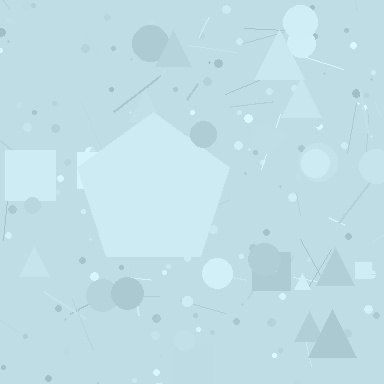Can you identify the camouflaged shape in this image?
The camouflaged shape is a pentagon.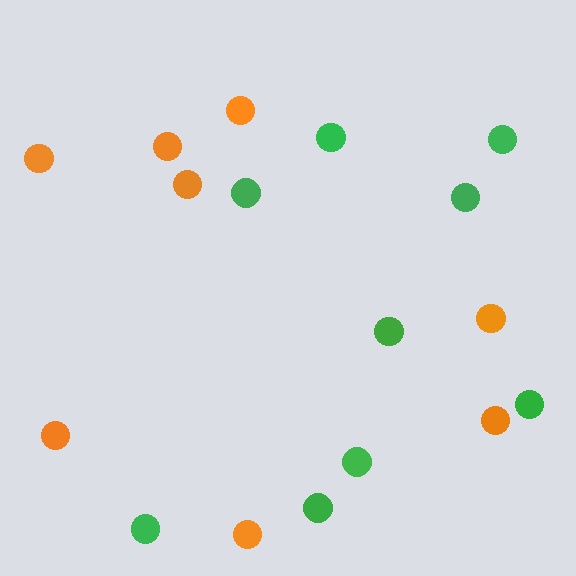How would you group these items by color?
There are 2 groups: one group of green circles (9) and one group of orange circles (8).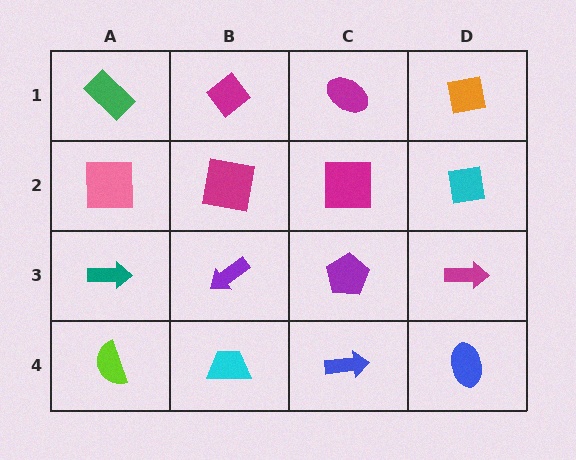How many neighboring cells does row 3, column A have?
3.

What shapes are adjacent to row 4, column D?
A magenta arrow (row 3, column D), a blue arrow (row 4, column C).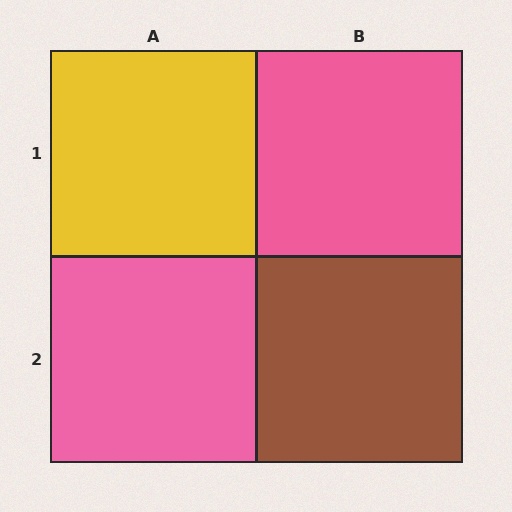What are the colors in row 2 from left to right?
Pink, brown.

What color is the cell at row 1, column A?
Yellow.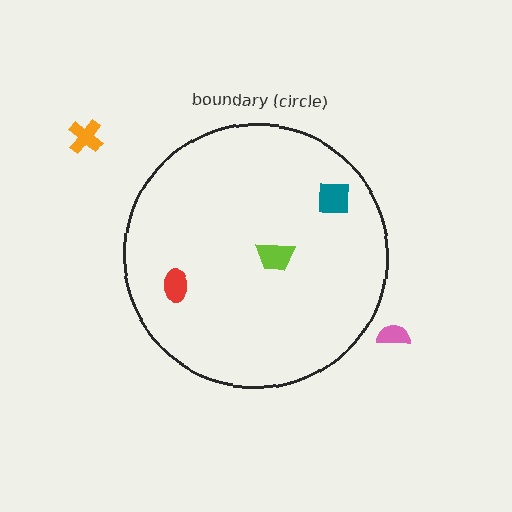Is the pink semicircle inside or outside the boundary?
Outside.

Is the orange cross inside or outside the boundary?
Outside.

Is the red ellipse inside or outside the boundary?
Inside.